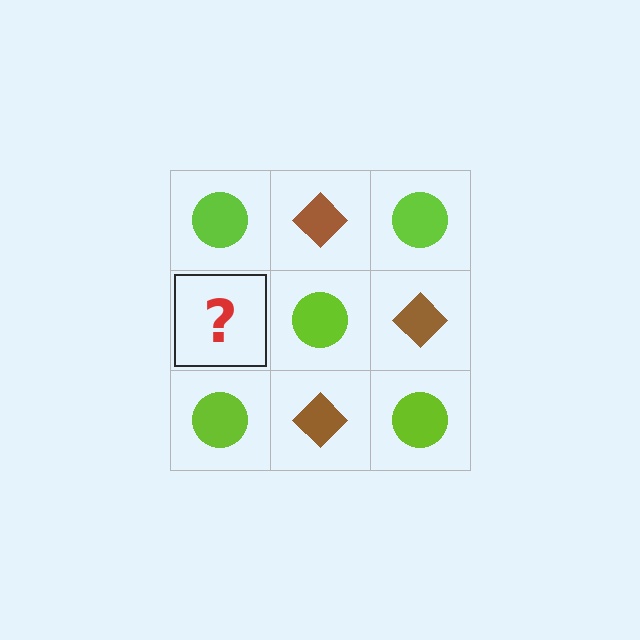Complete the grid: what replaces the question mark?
The question mark should be replaced with a brown diamond.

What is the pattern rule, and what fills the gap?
The rule is that it alternates lime circle and brown diamond in a checkerboard pattern. The gap should be filled with a brown diamond.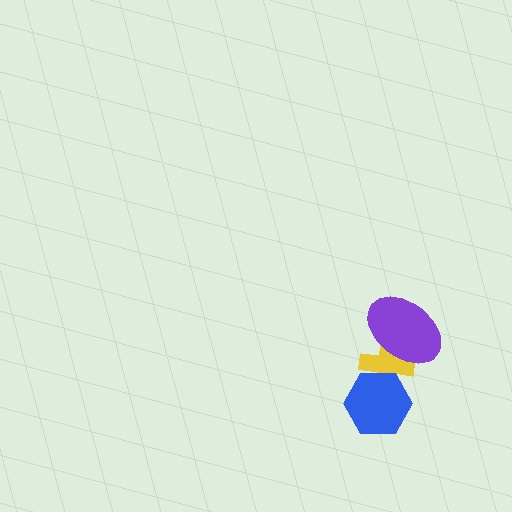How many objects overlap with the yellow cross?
2 objects overlap with the yellow cross.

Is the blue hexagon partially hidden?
No, no other shape covers it.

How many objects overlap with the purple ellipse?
1 object overlaps with the purple ellipse.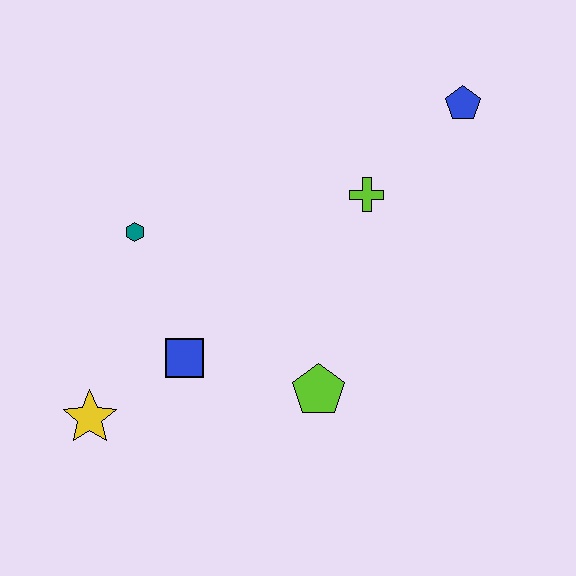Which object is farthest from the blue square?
The blue pentagon is farthest from the blue square.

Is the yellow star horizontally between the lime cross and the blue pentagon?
No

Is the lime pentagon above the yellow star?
Yes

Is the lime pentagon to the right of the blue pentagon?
No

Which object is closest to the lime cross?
The blue pentagon is closest to the lime cross.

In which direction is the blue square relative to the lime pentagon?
The blue square is to the left of the lime pentagon.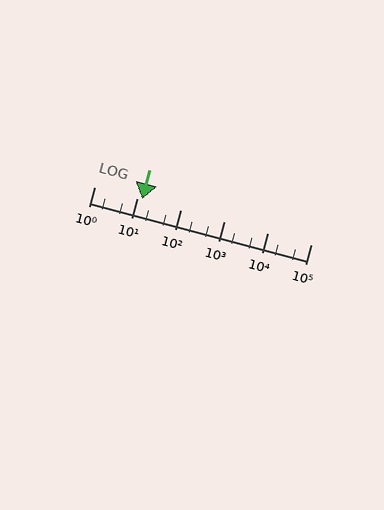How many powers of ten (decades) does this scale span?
The scale spans 5 decades, from 1 to 100000.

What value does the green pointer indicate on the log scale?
The pointer indicates approximately 13.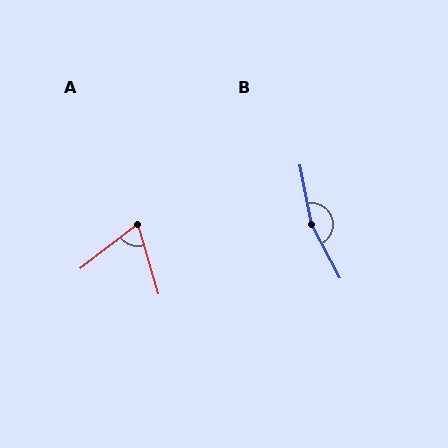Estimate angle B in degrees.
Approximately 163 degrees.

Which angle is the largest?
B, at approximately 163 degrees.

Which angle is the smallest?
A, at approximately 69 degrees.